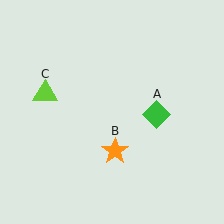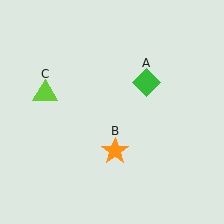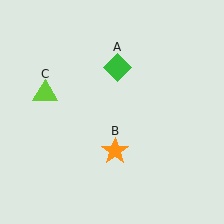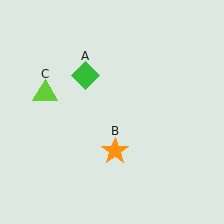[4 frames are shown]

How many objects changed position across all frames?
1 object changed position: green diamond (object A).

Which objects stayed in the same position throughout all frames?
Orange star (object B) and lime triangle (object C) remained stationary.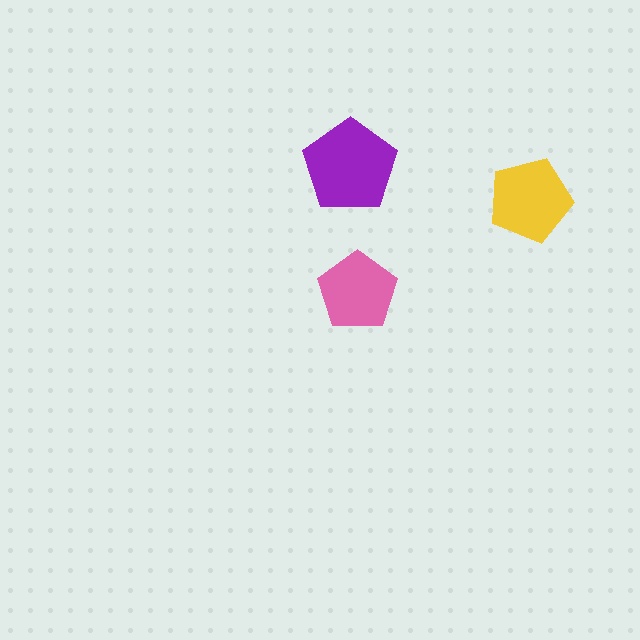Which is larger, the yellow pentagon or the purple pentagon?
The purple one.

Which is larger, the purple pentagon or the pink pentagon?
The purple one.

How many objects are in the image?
There are 3 objects in the image.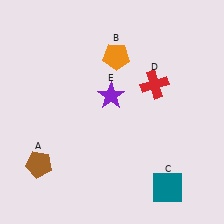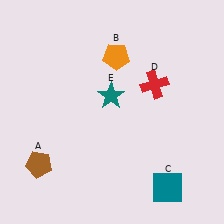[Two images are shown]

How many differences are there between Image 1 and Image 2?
There is 1 difference between the two images.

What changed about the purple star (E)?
In Image 1, E is purple. In Image 2, it changed to teal.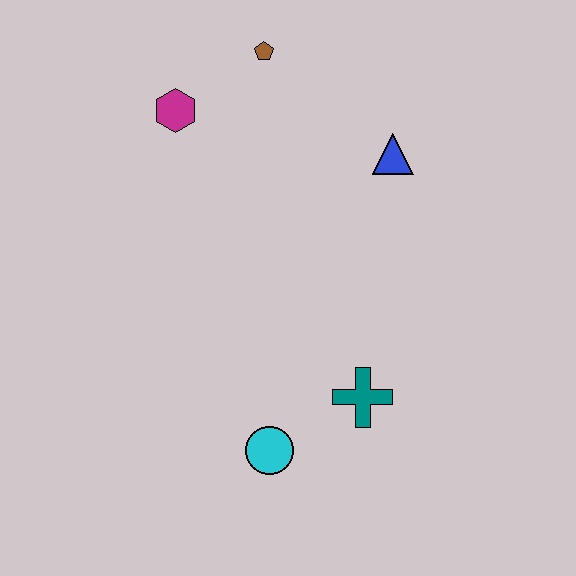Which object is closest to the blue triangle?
The brown pentagon is closest to the blue triangle.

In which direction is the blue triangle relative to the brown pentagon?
The blue triangle is to the right of the brown pentagon.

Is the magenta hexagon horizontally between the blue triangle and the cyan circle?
No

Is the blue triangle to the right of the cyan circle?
Yes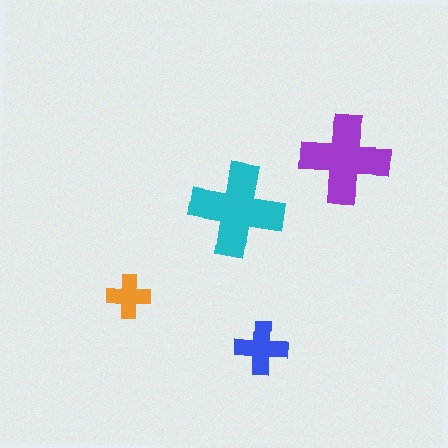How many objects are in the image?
There are 4 objects in the image.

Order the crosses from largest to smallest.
the cyan one, the purple one, the blue one, the orange one.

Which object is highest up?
The purple cross is topmost.